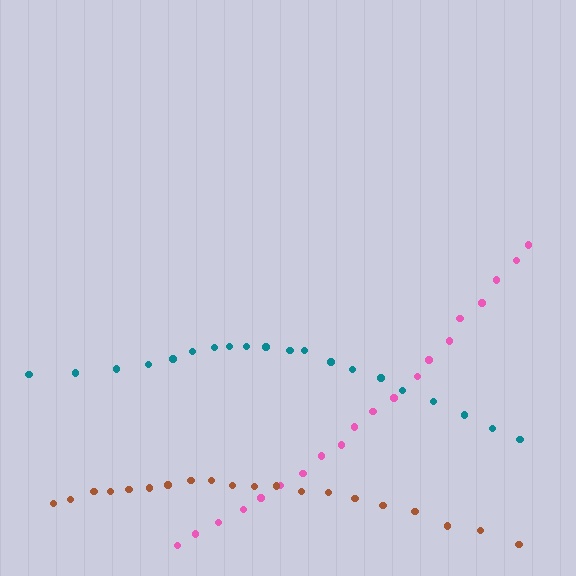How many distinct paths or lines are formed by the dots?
There are 3 distinct paths.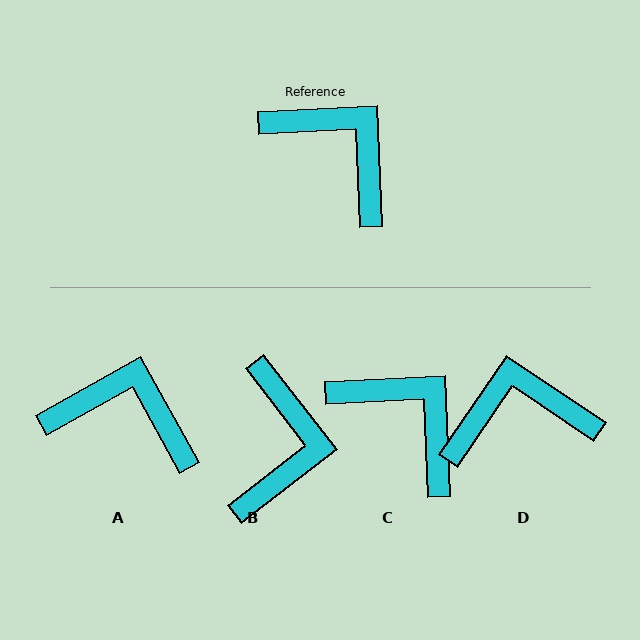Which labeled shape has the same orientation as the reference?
C.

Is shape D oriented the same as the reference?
No, it is off by about 53 degrees.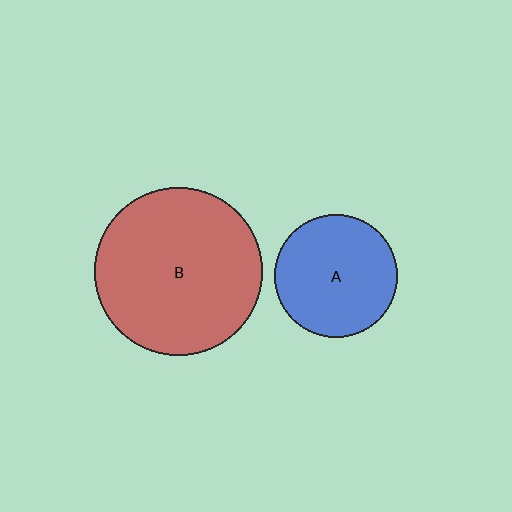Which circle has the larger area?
Circle B (red).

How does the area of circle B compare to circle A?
Approximately 1.8 times.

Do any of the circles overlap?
No, none of the circles overlap.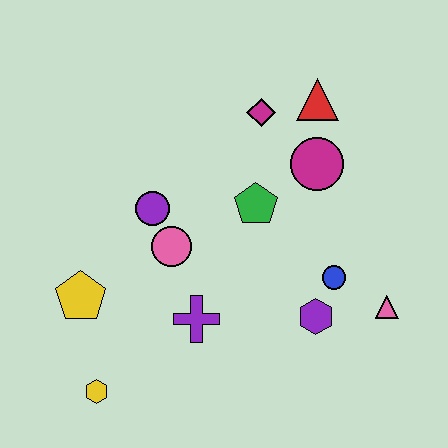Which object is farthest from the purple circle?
The pink triangle is farthest from the purple circle.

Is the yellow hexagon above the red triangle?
No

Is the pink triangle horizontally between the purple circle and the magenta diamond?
No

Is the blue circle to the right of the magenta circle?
Yes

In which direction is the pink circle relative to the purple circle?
The pink circle is below the purple circle.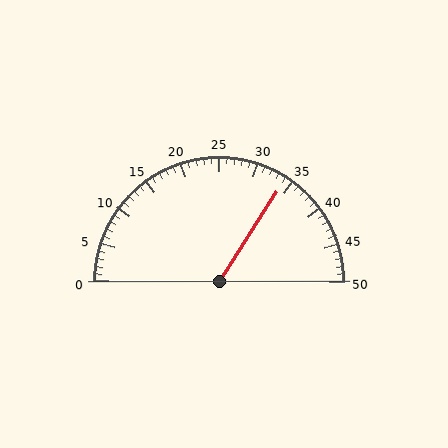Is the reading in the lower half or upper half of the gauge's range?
The reading is in the upper half of the range (0 to 50).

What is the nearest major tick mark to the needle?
The nearest major tick mark is 35.